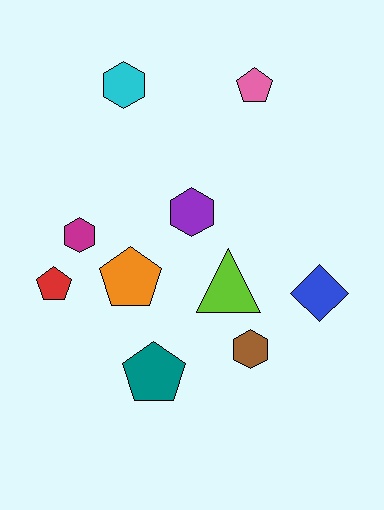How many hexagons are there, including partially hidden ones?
There are 4 hexagons.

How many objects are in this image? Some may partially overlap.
There are 10 objects.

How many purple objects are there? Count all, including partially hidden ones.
There is 1 purple object.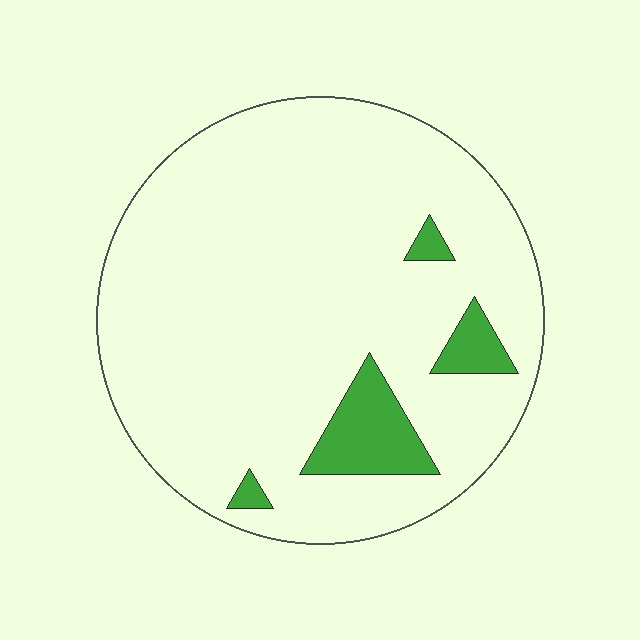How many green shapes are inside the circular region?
4.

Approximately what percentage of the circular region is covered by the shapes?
Approximately 10%.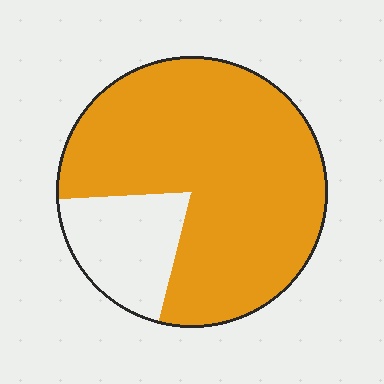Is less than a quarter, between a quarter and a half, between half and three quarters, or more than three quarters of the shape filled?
More than three quarters.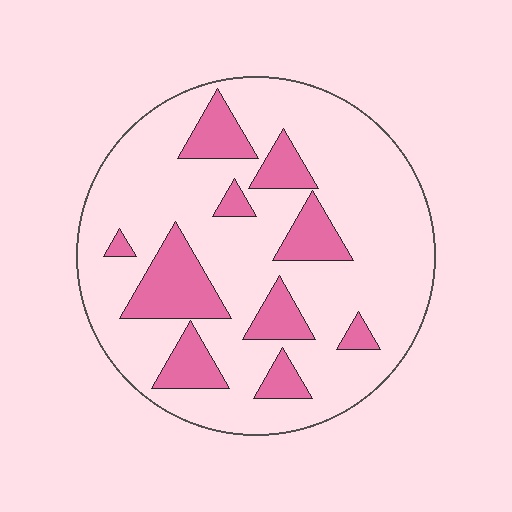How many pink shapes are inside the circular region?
10.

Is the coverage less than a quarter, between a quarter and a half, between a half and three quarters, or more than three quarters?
Less than a quarter.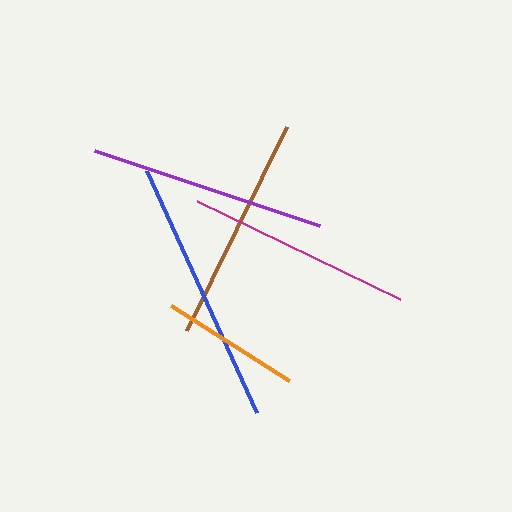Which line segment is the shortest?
The orange line is the shortest at approximately 141 pixels.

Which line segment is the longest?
The blue line is the longest at approximately 266 pixels.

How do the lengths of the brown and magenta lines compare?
The brown and magenta lines are approximately the same length.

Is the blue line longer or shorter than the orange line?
The blue line is longer than the orange line.